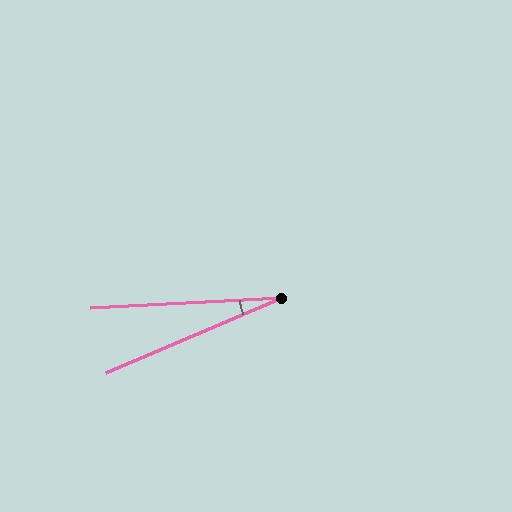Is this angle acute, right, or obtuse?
It is acute.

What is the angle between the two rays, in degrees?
Approximately 20 degrees.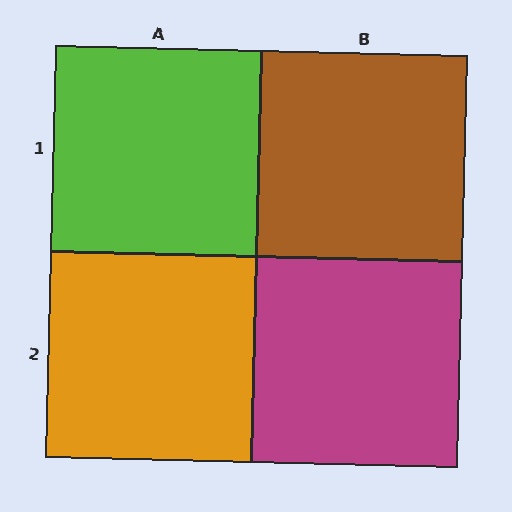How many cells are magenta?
1 cell is magenta.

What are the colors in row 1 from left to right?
Lime, brown.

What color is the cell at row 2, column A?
Orange.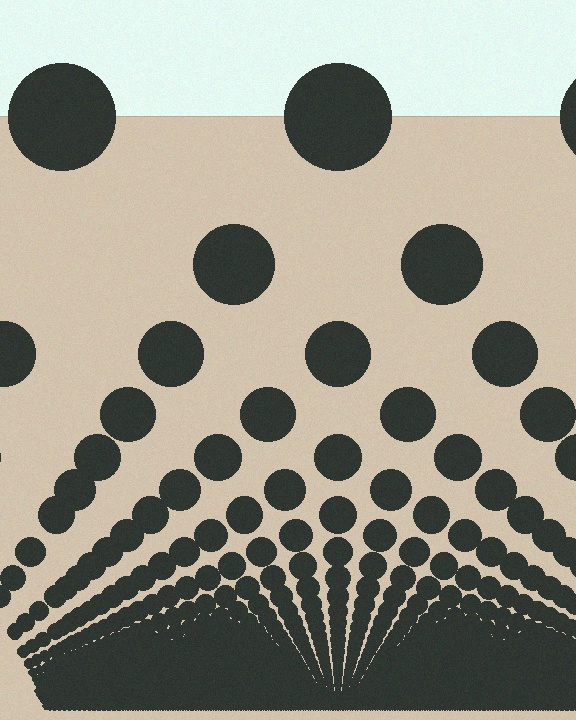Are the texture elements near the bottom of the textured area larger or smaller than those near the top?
Smaller. The gradient is inverted — elements near the bottom are smaller and denser.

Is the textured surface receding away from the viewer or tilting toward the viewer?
The surface appears to tilt toward the viewer. Texture elements get larger and sparser toward the top.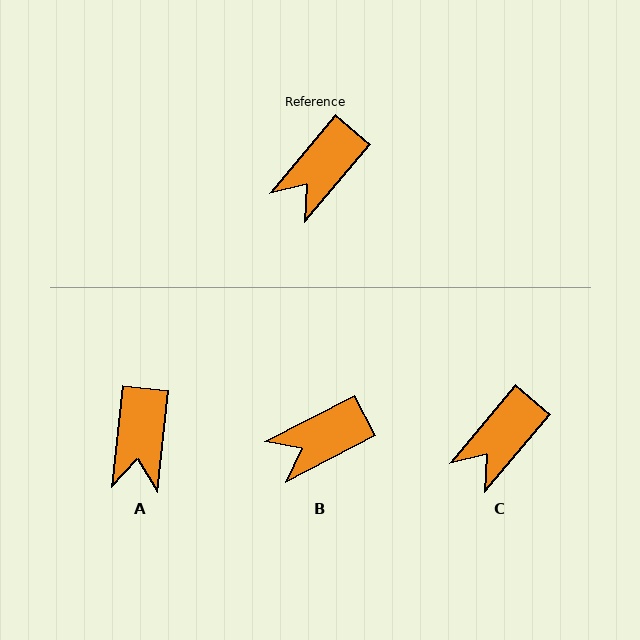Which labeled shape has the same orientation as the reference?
C.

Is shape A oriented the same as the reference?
No, it is off by about 34 degrees.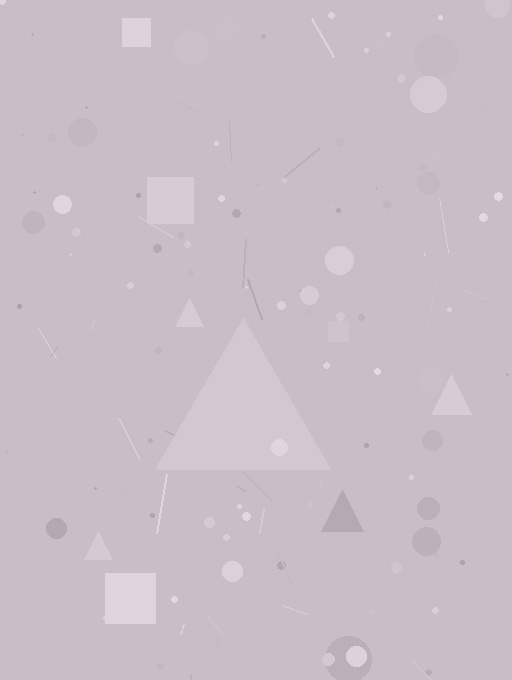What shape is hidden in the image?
A triangle is hidden in the image.